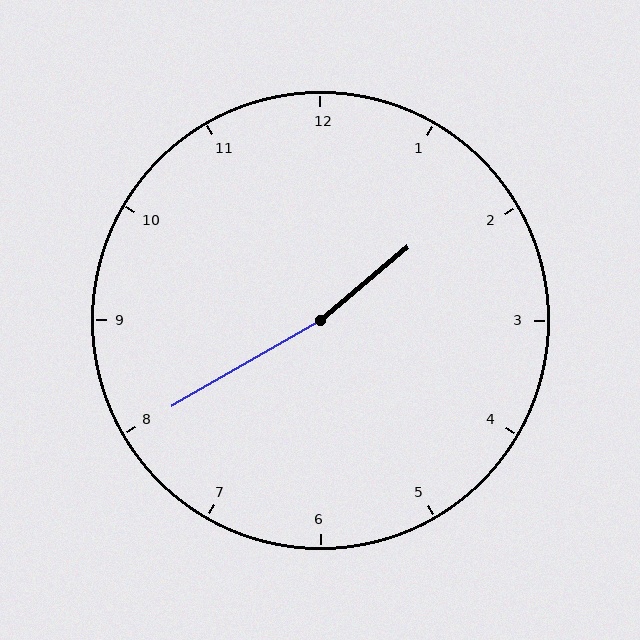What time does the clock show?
1:40.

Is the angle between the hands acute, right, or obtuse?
It is obtuse.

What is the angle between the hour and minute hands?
Approximately 170 degrees.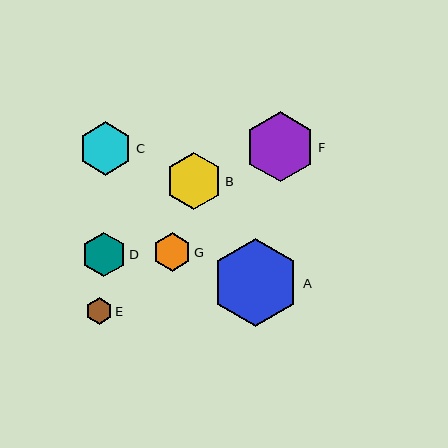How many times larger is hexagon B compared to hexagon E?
Hexagon B is approximately 2.2 times the size of hexagon E.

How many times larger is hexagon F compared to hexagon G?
Hexagon F is approximately 1.8 times the size of hexagon G.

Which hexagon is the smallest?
Hexagon E is the smallest with a size of approximately 26 pixels.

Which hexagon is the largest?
Hexagon A is the largest with a size of approximately 88 pixels.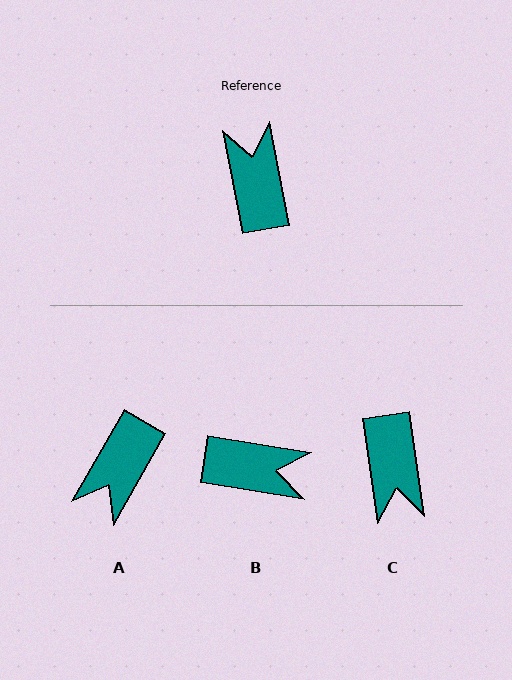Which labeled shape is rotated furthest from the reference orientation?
C, about 178 degrees away.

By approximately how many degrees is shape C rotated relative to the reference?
Approximately 178 degrees counter-clockwise.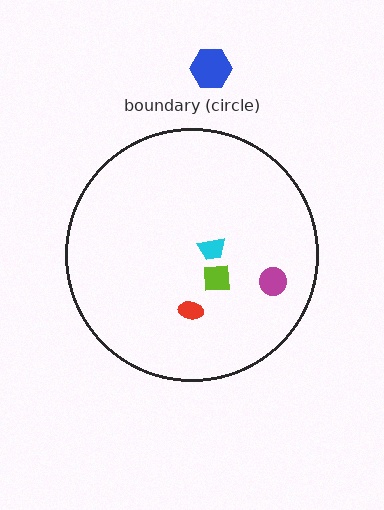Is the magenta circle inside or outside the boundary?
Inside.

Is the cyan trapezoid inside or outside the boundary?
Inside.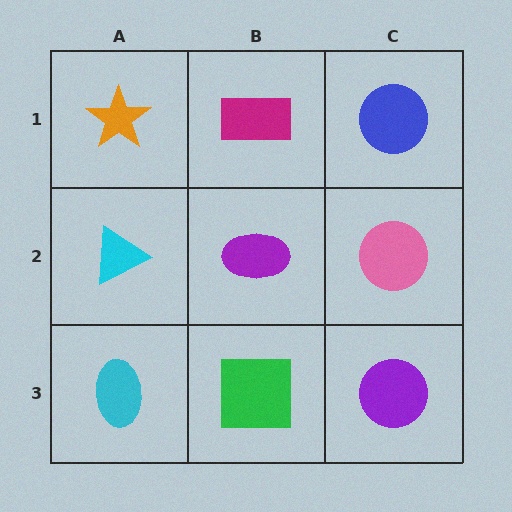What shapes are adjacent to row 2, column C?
A blue circle (row 1, column C), a purple circle (row 3, column C), a purple ellipse (row 2, column B).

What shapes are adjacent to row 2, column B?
A magenta rectangle (row 1, column B), a green square (row 3, column B), a cyan triangle (row 2, column A), a pink circle (row 2, column C).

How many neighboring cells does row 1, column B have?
3.